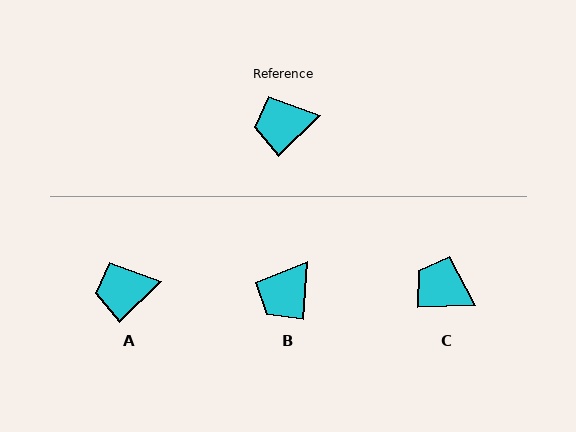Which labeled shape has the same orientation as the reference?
A.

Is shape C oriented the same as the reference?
No, it is off by about 42 degrees.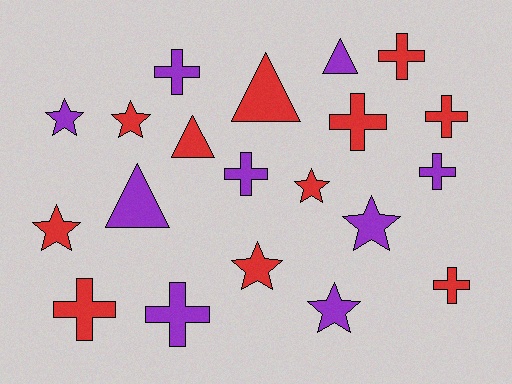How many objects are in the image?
There are 20 objects.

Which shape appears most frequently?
Cross, with 9 objects.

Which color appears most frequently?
Red, with 11 objects.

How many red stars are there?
There are 4 red stars.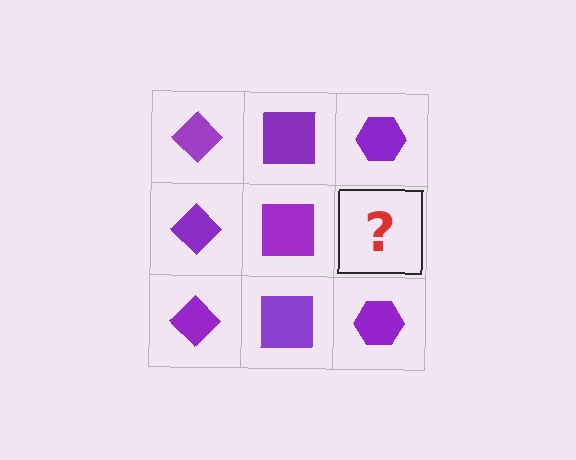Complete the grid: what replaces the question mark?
The question mark should be replaced with a purple hexagon.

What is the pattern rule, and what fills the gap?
The rule is that each column has a consistent shape. The gap should be filled with a purple hexagon.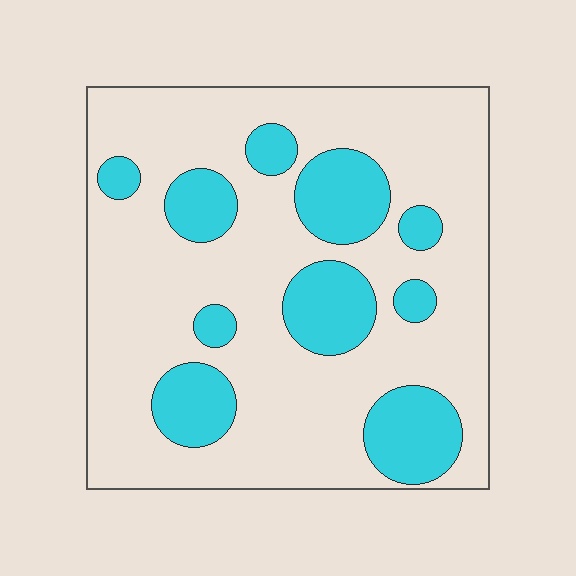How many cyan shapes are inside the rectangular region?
10.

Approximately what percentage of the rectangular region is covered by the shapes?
Approximately 25%.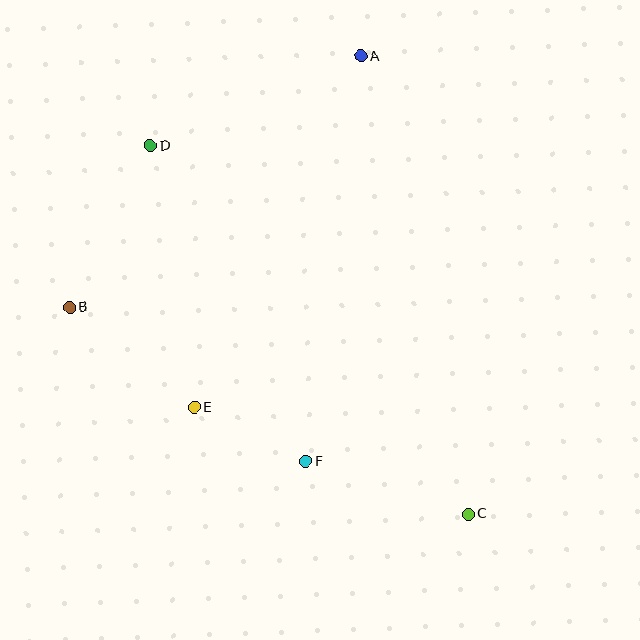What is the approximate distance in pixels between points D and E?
The distance between D and E is approximately 265 pixels.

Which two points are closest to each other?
Points E and F are closest to each other.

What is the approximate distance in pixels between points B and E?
The distance between B and E is approximately 160 pixels.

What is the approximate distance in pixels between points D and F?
The distance between D and F is approximately 352 pixels.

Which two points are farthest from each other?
Points C and D are farthest from each other.